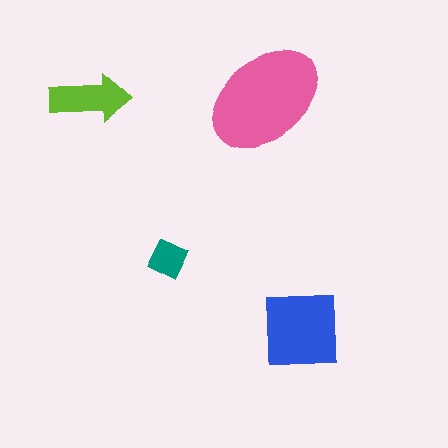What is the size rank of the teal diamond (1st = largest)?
4th.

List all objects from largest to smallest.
The pink ellipse, the blue square, the lime arrow, the teal diamond.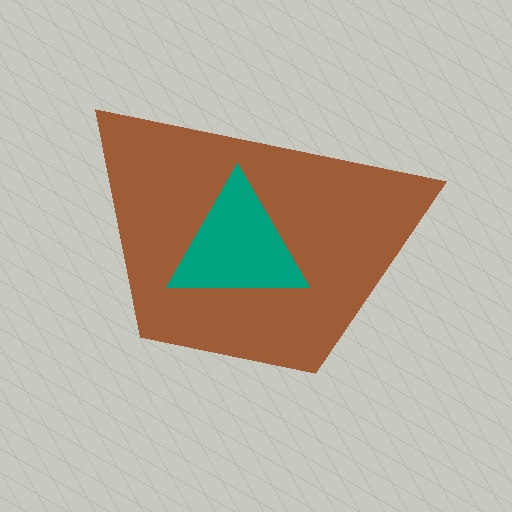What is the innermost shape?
The teal triangle.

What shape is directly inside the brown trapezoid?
The teal triangle.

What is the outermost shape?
The brown trapezoid.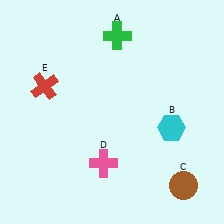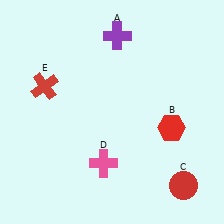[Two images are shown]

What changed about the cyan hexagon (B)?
In Image 1, B is cyan. In Image 2, it changed to red.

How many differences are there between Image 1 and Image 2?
There are 3 differences between the two images.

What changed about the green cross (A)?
In Image 1, A is green. In Image 2, it changed to purple.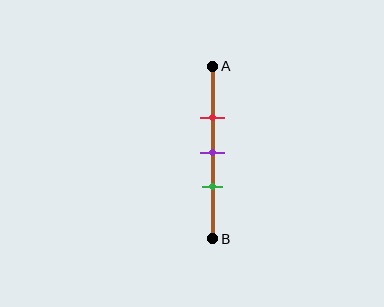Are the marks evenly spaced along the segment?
Yes, the marks are approximately evenly spaced.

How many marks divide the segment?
There are 3 marks dividing the segment.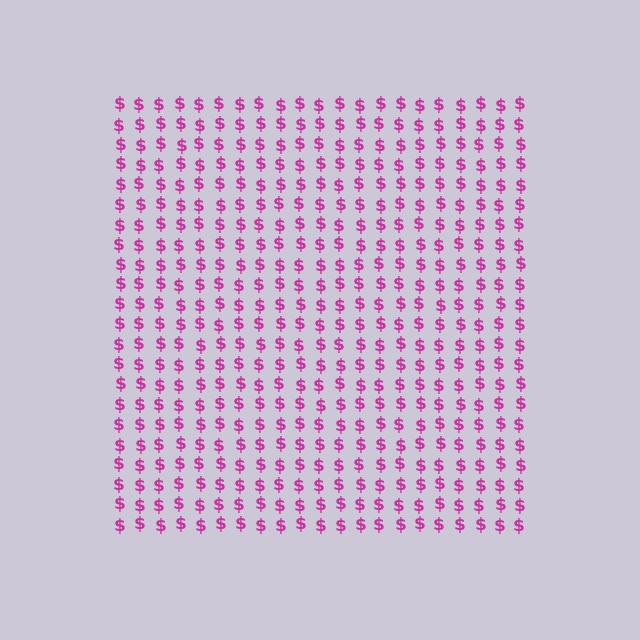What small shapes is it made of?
It is made of small dollar signs.